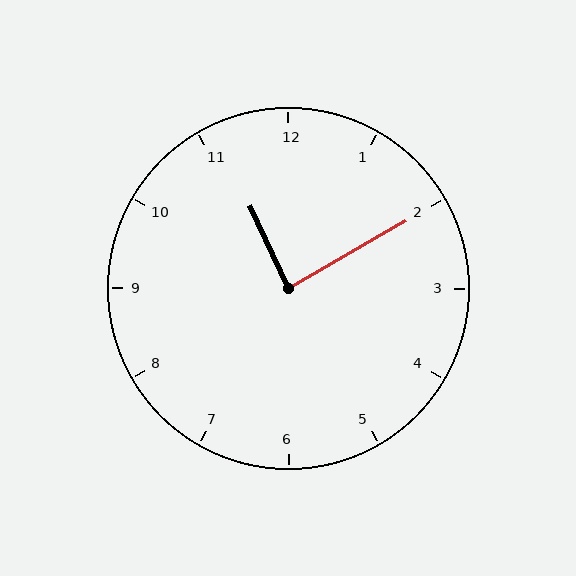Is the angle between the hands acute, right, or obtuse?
It is right.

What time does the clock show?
11:10.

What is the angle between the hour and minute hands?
Approximately 85 degrees.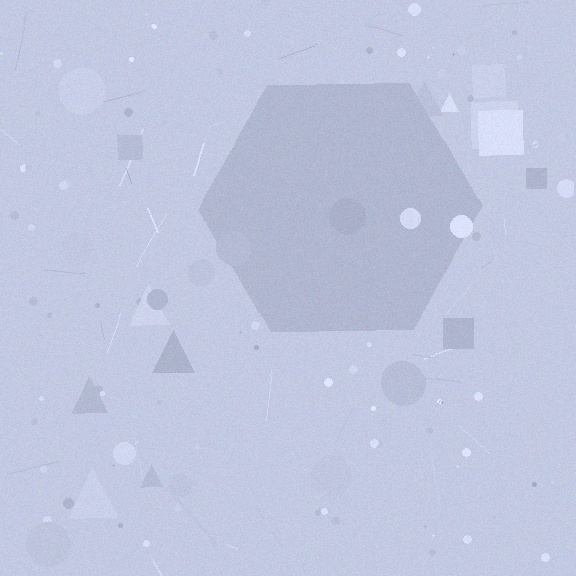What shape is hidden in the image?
A hexagon is hidden in the image.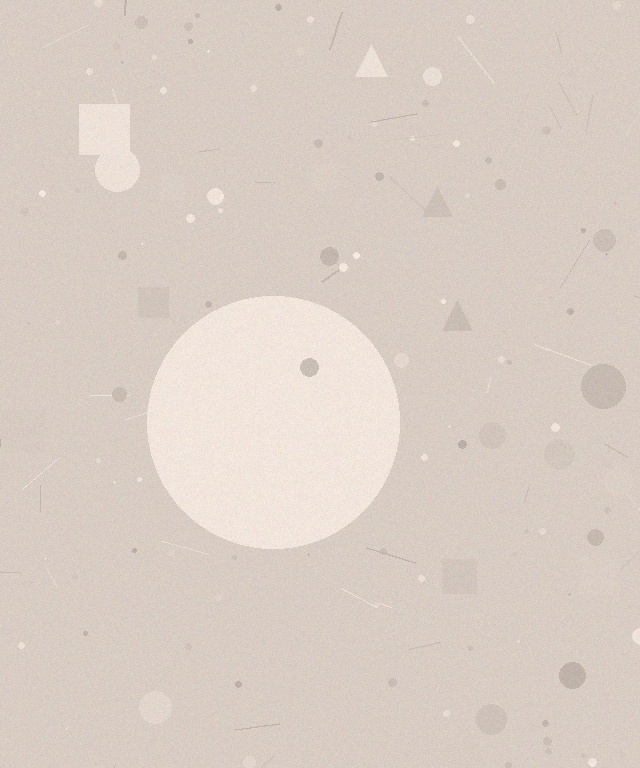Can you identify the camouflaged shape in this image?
The camouflaged shape is a circle.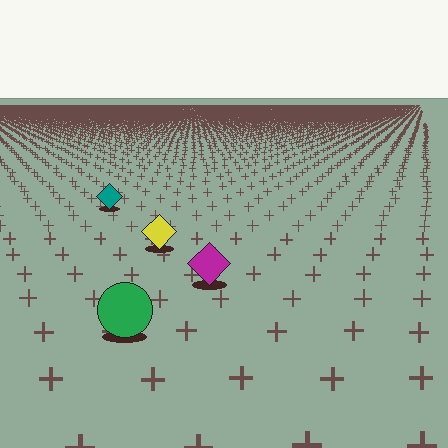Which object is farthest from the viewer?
The teal diamond is farthest from the viewer. It appears smaller and the ground texture around it is denser.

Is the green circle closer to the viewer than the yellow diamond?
Yes. The green circle is closer — you can tell from the texture gradient: the ground texture is coarser near it.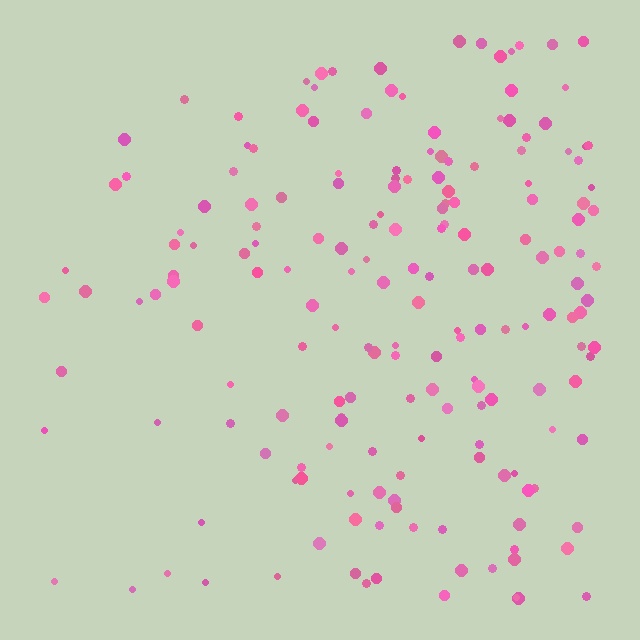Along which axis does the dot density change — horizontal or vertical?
Horizontal.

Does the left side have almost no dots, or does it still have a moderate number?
Still a moderate number, just noticeably fewer than the right.